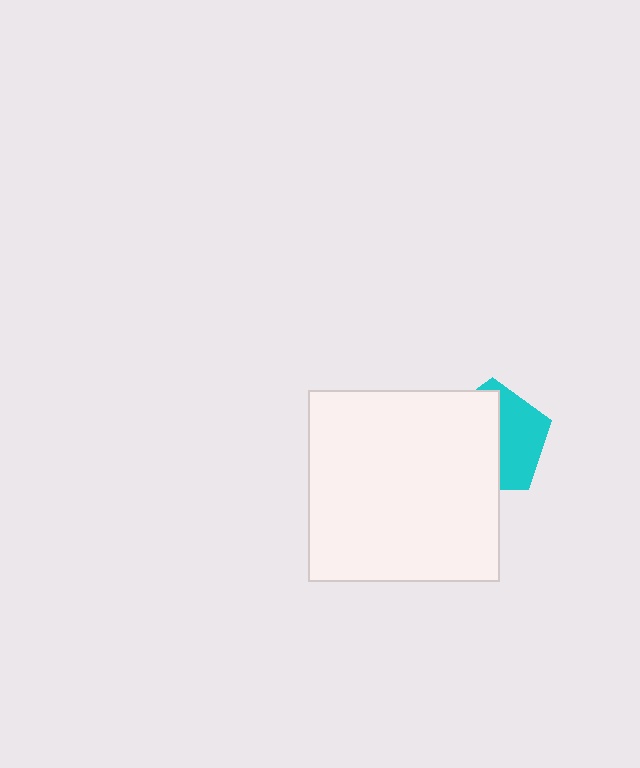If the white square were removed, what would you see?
You would see the complete cyan pentagon.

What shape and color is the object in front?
The object in front is a white square.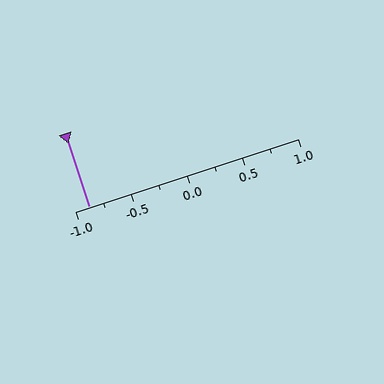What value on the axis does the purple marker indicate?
The marker indicates approximately -0.88.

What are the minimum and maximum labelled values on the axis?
The axis runs from -1.0 to 1.0.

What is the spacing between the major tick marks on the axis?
The major ticks are spaced 0.5 apart.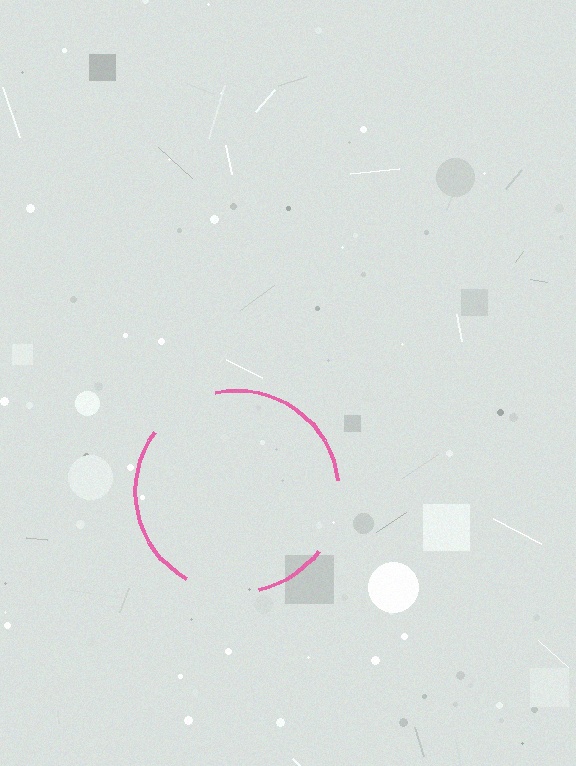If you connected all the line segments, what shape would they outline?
They would outline a circle.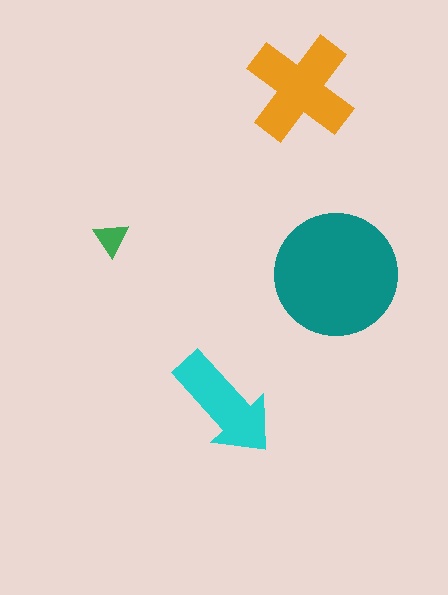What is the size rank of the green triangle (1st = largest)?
4th.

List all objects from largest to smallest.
The teal circle, the orange cross, the cyan arrow, the green triangle.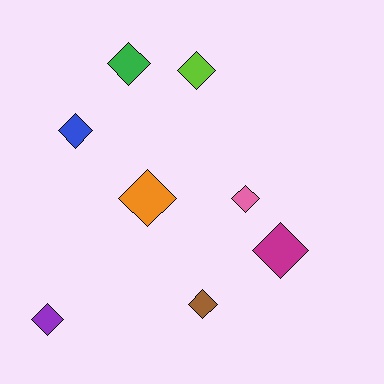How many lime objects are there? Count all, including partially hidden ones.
There is 1 lime object.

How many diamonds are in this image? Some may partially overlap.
There are 8 diamonds.